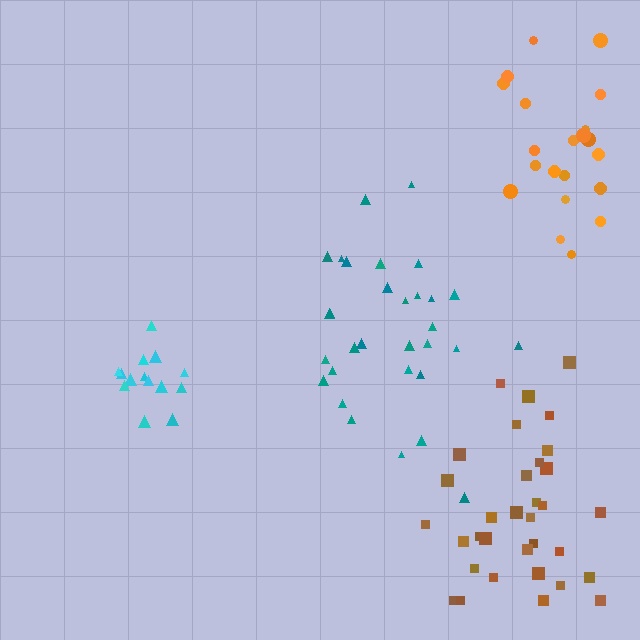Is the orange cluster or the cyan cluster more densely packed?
Cyan.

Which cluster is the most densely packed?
Cyan.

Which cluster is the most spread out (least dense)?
Orange.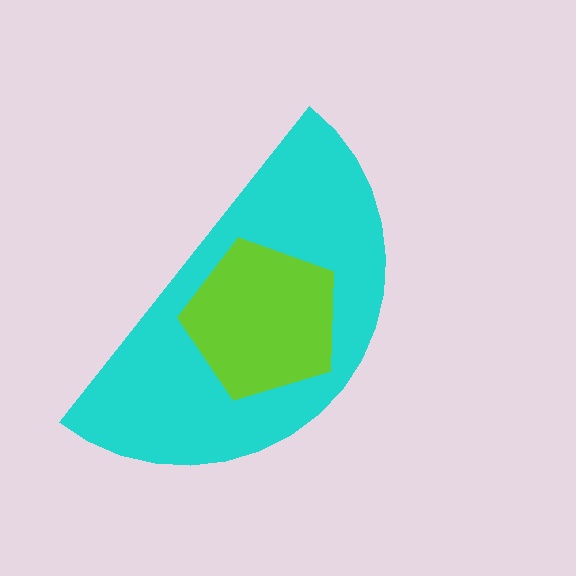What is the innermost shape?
The lime pentagon.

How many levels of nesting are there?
2.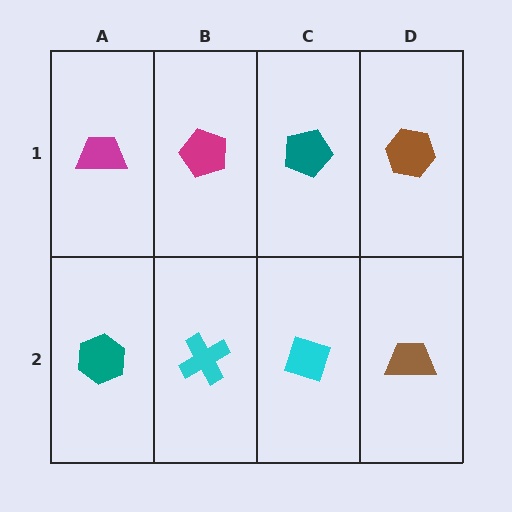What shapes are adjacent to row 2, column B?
A magenta pentagon (row 1, column B), a teal hexagon (row 2, column A), a cyan diamond (row 2, column C).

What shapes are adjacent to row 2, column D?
A brown hexagon (row 1, column D), a cyan diamond (row 2, column C).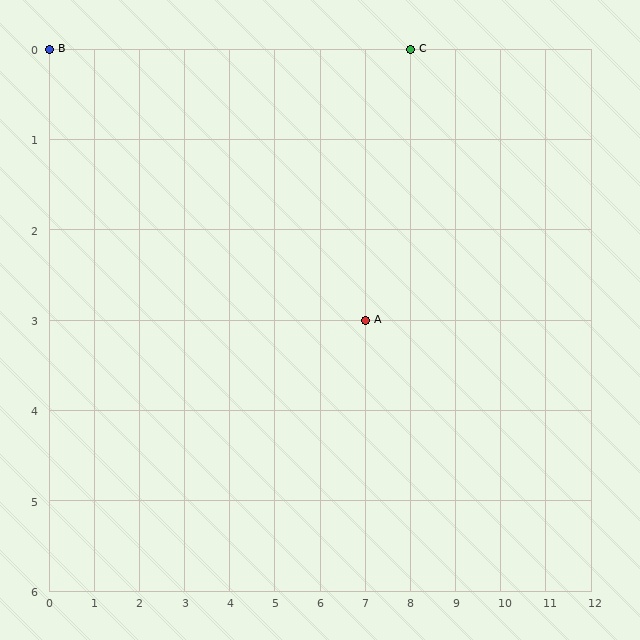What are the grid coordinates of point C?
Point C is at grid coordinates (8, 0).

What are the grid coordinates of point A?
Point A is at grid coordinates (7, 3).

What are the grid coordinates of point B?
Point B is at grid coordinates (0, 0).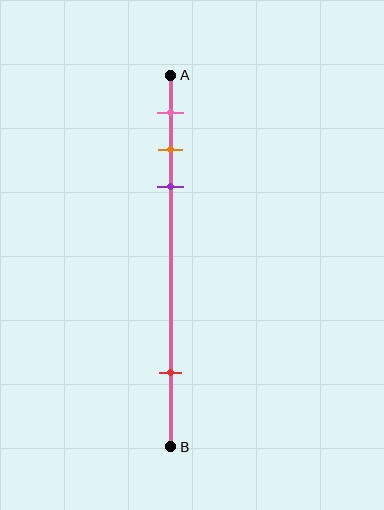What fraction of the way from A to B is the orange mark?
The orange mark is approximately 20% (0.2) of the way from A to B.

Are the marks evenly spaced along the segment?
No, the marks are not evenly spaced.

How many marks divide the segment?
There are 4 marks dividing the segment.